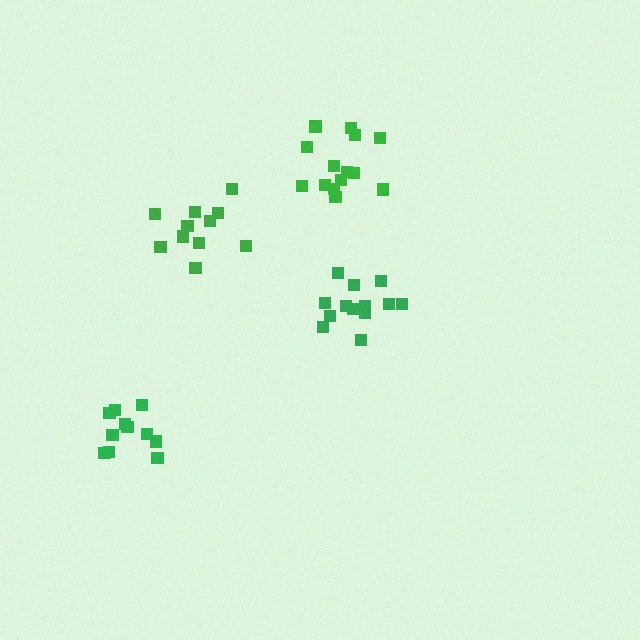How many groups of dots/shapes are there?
There are 4 groups.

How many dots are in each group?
Group 1: 11 dots, Group 2: 13 dots, Group 3: 11 dots, Group 4: 14 dots (49 total).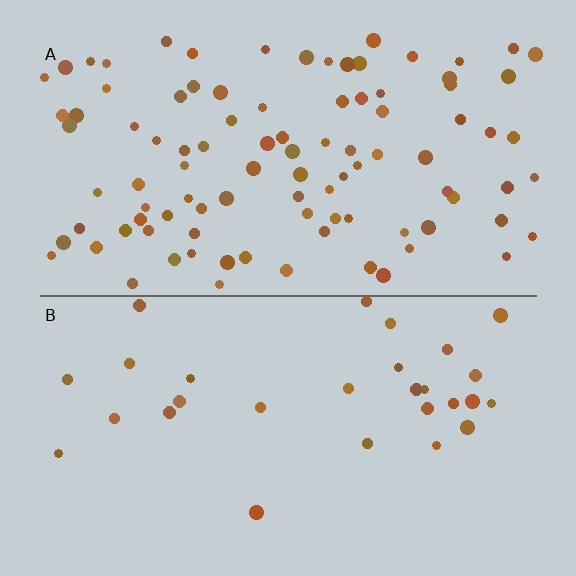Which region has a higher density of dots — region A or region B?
A (the top).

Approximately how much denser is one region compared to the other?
Approximately 3.3× — region A over region B.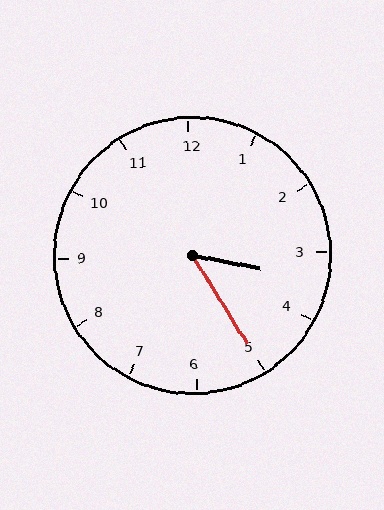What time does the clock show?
3:25.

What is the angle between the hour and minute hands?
Approximately 48 degrees.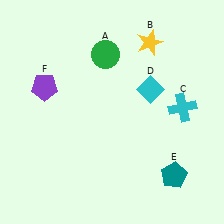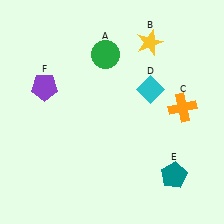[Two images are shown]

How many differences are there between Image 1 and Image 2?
There is 1 difference between the two images.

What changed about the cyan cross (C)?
In Image 1, C is cyan. In Image 2, it changed to orange.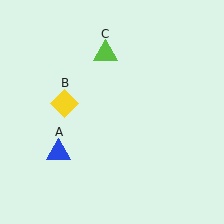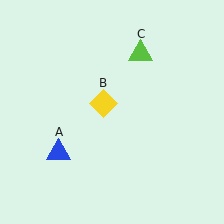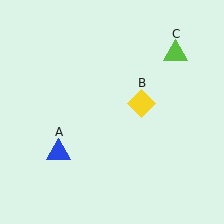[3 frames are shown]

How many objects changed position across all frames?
2 objects changed position: yellow diamond (object B), lime triangle (object C).